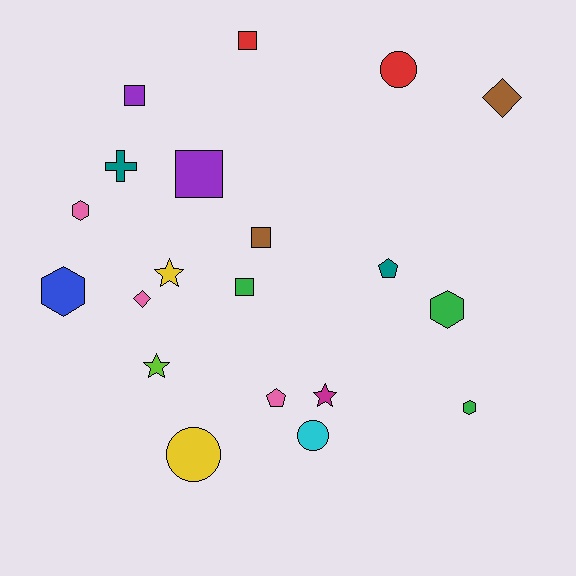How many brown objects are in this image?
There are 2 brown objects.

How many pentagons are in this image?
There are 2 pentagons.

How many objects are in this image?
There are 20 objects.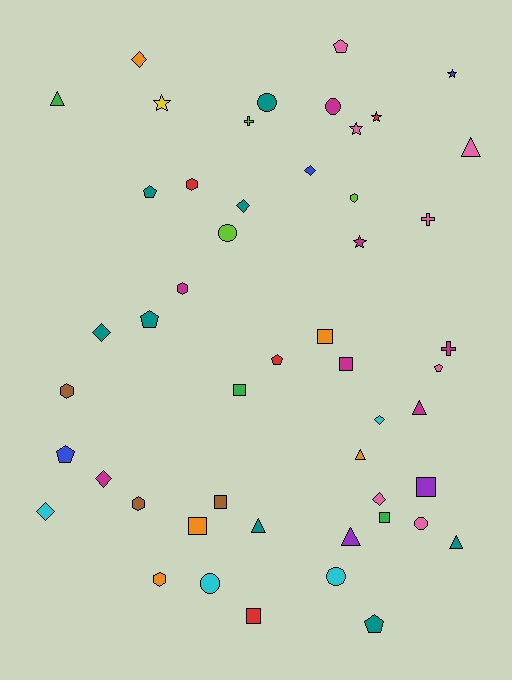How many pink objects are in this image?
There are 7 pink objects.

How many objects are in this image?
There are 50 objects.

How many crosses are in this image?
There are 3 crosses.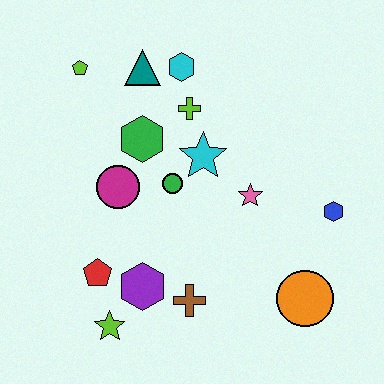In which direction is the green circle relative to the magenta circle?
The green circle is to the right of the magenta circle.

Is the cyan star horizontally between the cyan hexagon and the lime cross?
No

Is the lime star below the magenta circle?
Yes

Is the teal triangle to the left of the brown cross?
Yes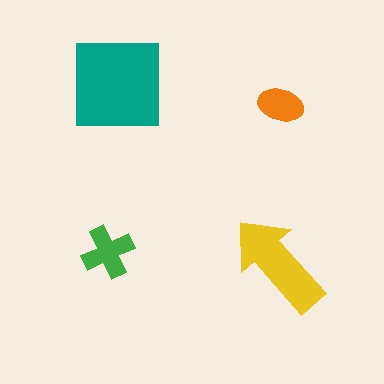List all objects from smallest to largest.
The orange ellipse, the green cross, the yellow arrow, the teal square.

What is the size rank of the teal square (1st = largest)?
1st.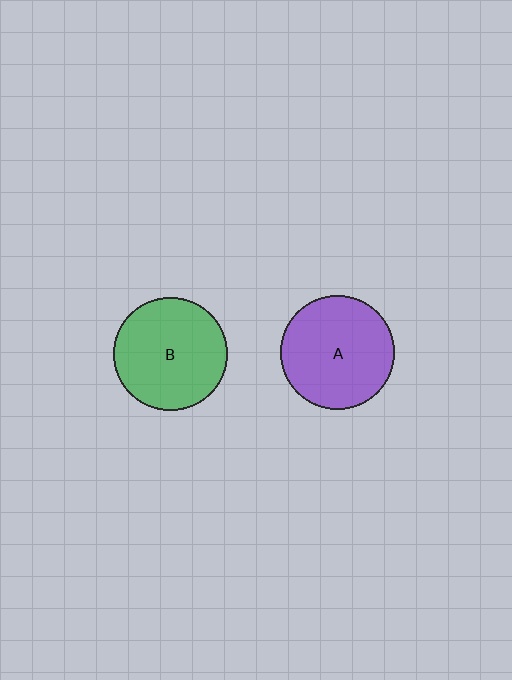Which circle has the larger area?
Circle A (purple).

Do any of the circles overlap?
No, none of the circles overlap.